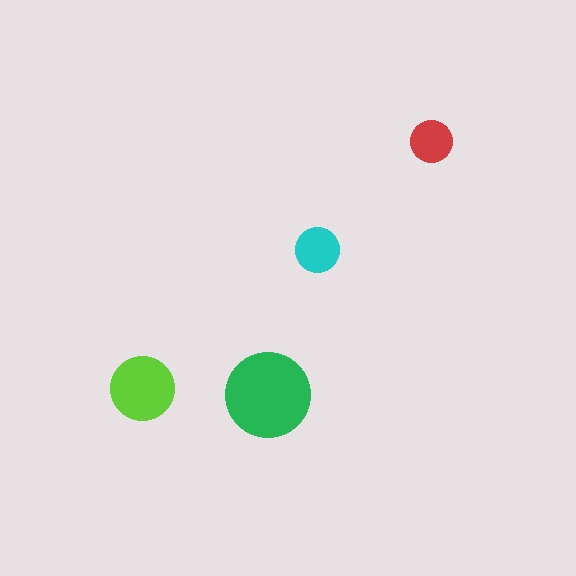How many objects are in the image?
There are 4 objects in the image.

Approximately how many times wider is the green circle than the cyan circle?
About 2 times wider.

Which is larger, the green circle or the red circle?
The green one.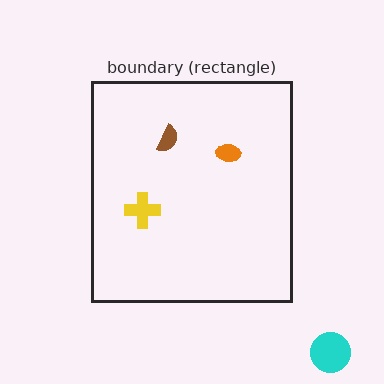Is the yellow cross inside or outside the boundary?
Inside.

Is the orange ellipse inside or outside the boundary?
Inside.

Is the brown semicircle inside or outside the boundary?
Inside.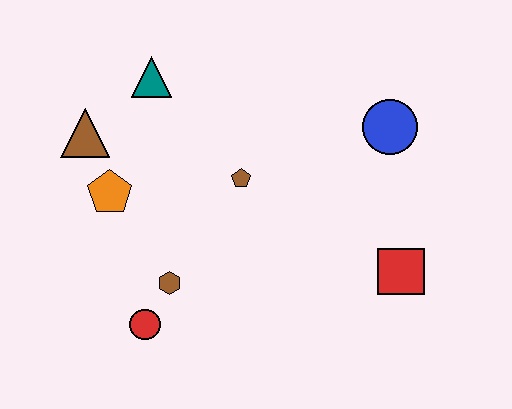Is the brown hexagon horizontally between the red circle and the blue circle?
Yes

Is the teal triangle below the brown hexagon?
No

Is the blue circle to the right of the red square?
No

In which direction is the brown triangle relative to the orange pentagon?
The brown triangle is above the orange pentagon.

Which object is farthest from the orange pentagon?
The red square is farthest from the orange pentagon.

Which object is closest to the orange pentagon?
The brown triangle is closest to the orange pentagon.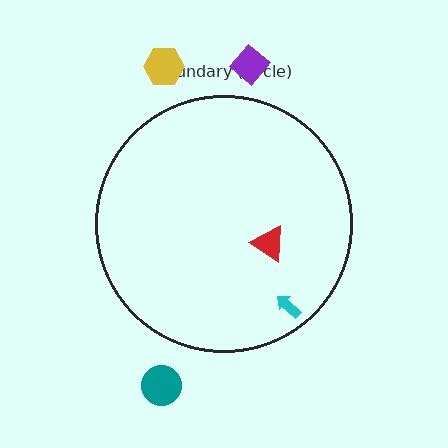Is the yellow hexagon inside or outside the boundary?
Outside.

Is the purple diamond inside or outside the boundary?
Outside.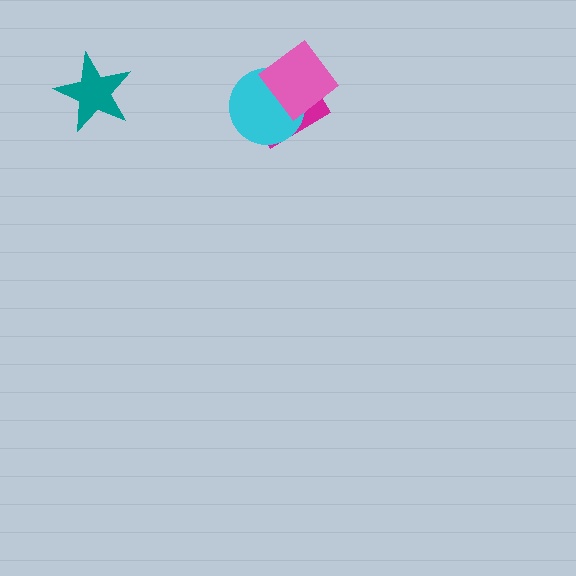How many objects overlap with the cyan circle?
2 objects overlap with the cyan circle.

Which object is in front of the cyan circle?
The pink diamond is in front of the cyan circle.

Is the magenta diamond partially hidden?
Yes, it is partially covered by another shape.